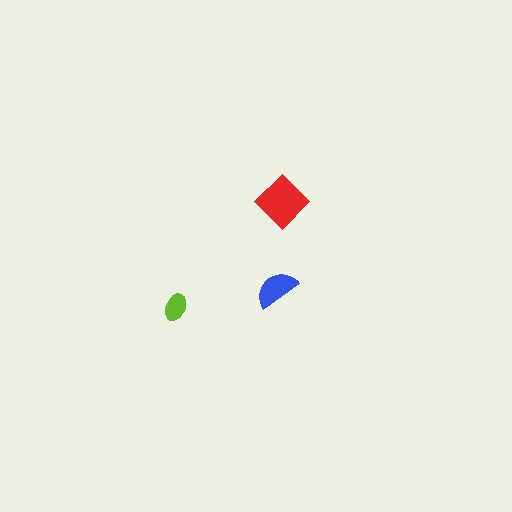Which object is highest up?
The red diamond is topmost.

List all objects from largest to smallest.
The red diamond, the blue semicircle, the lime ellipse.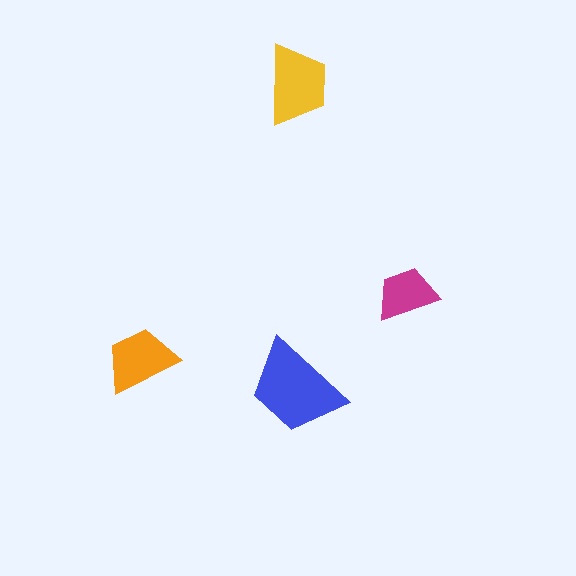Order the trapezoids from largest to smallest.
the blue one, the yellow one, the orange one, the magenta one.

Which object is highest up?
The yellow trapezoid is topmost.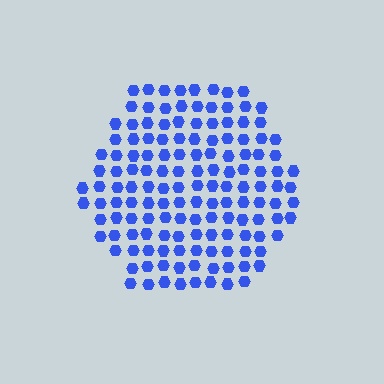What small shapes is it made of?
It is made of small hexagons.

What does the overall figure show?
The overall figure shows a hexagon.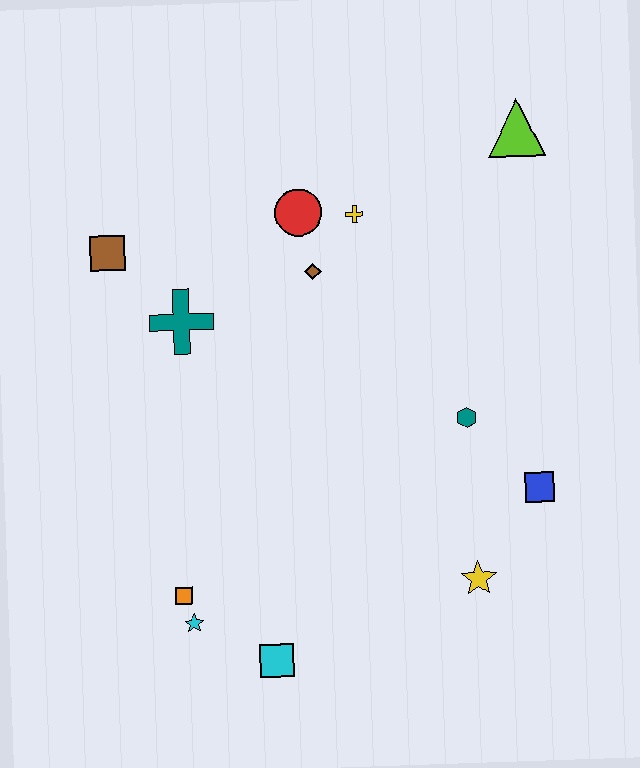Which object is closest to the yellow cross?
The red circle is closest to the yellow cross.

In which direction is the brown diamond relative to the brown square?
The brown diamond is to the right of the brown square.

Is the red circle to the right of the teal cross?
Yes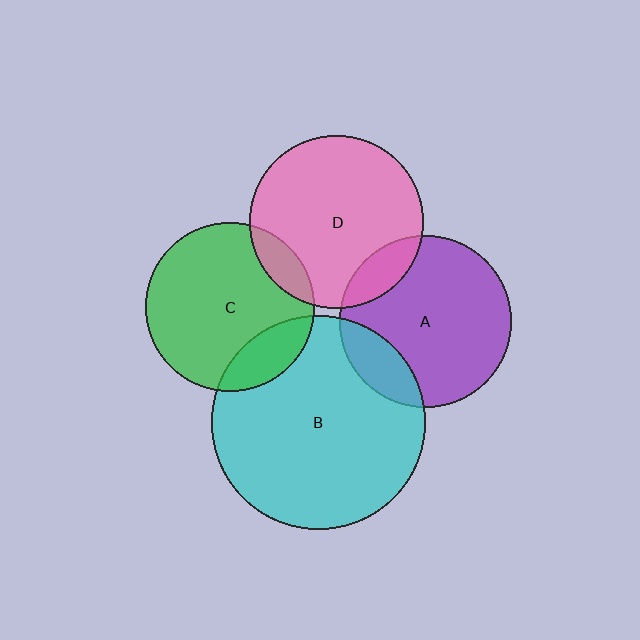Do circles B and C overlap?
Yes.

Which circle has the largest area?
Circle B (cyan).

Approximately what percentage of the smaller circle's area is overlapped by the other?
Approximately 20%.